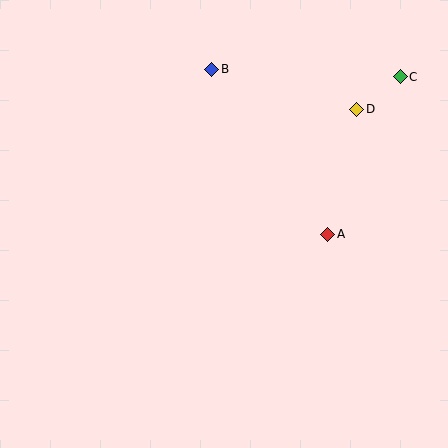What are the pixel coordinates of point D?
Point D is at (357, 109).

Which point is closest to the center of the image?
Point A at (328, 234) is closest to the center.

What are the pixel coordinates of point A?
Point A is at (328, 234).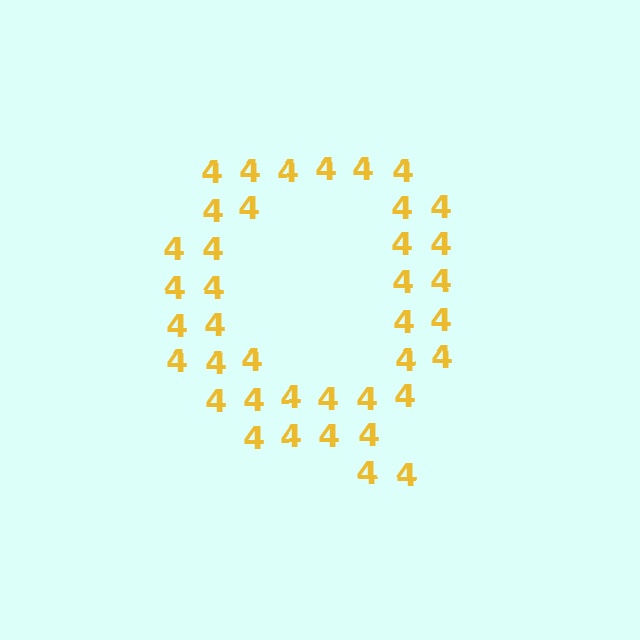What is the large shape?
The large shape is the letter Q.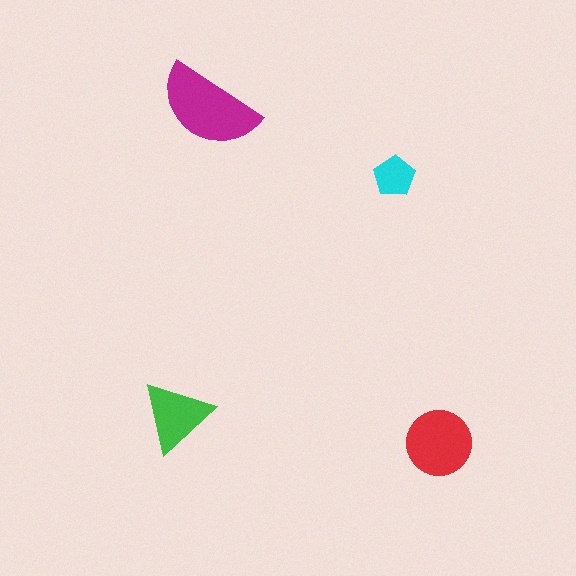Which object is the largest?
The magenta semicircle.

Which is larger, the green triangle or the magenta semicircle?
The magenta semicircle.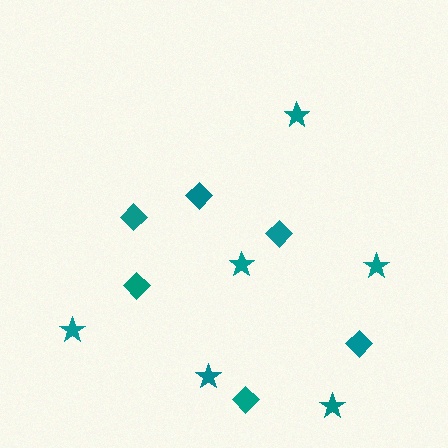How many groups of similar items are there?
There are 2 groups: one group of diamonds (6) and one group of stars (6).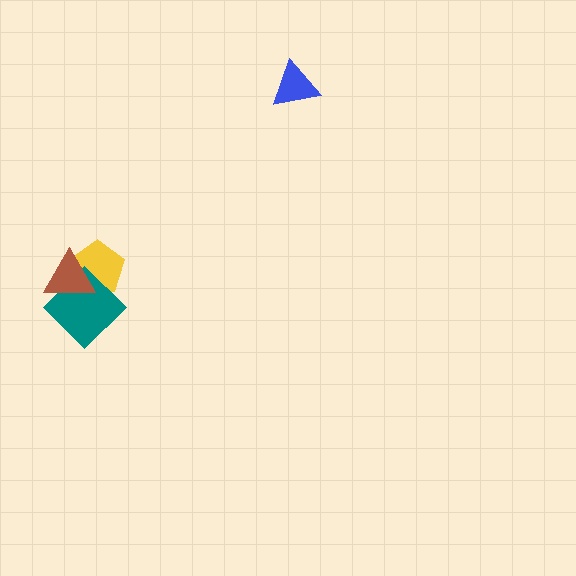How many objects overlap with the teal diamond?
2 objects overlap with the teal diamond.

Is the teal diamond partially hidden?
Yes, it is partially covered by another shape.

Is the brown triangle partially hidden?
No, no other shape covers it.